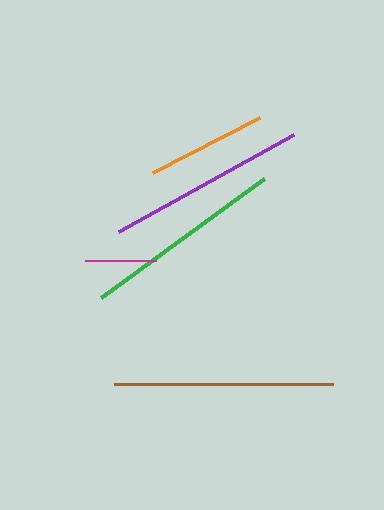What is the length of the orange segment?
The orange segment is approximately 120 pixels long.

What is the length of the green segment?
The green segment is approximately 202 pixels long.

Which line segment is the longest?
The brown line is the longest at approximately 219 pixels.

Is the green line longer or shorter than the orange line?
The green line is longer than the orange line.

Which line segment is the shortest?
The magenta line is the shortest at approximately 71 pixels.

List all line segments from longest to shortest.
From longest to shortest: brown, green, purple, orange, magenta.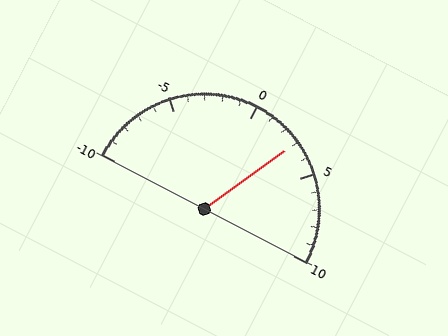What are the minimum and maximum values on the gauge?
The gauge ranges from -10 to 10.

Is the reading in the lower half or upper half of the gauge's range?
The reading is in the upper half of the range (-10 to 10).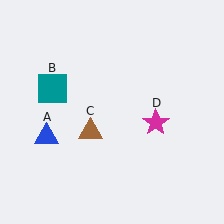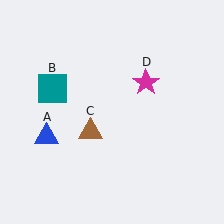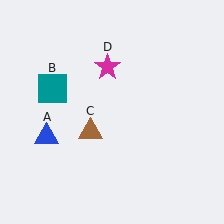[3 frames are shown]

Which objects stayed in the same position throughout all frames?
Blue triangle (object A) and teal square (object B) and brown triangle (object C) remained stationary.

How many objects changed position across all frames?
1 object changed position: magenta star (object D).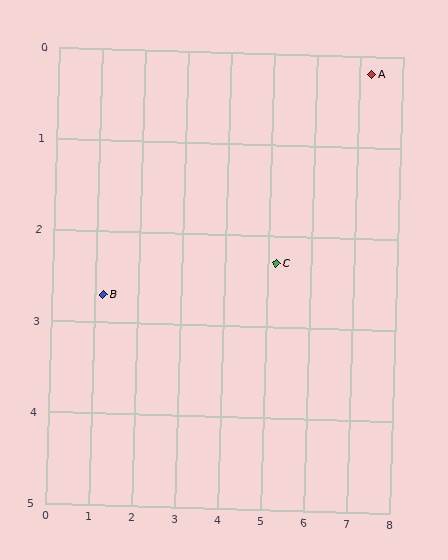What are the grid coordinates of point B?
Point B is at approximately (1.2, 2.7).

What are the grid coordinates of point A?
Point A is at approximately (7.3, 0.2).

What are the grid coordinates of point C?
Point C is at approximately (5.2, 2.3).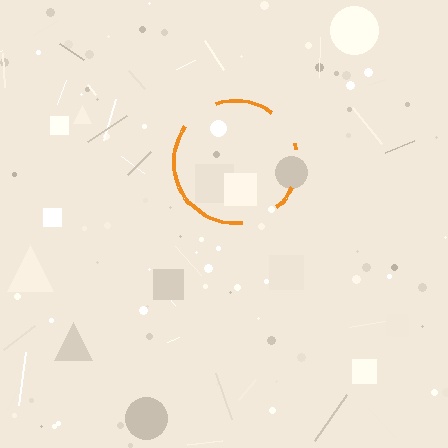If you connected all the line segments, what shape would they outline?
They would outline a circle.